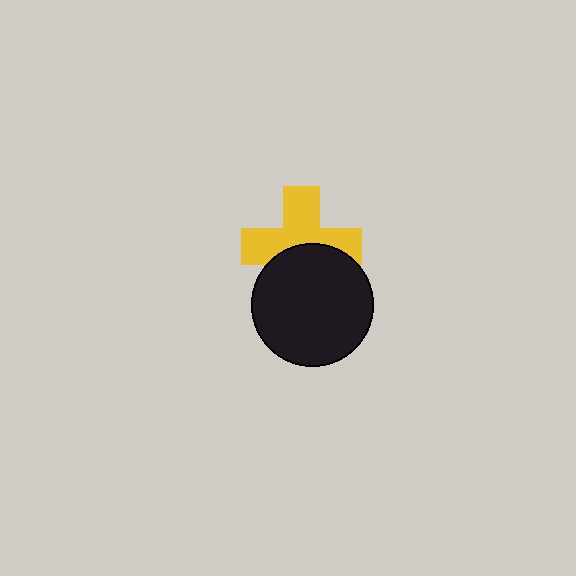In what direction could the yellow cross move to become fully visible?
The yellow cross could move up. That would shift it out from behind the black circle entirely.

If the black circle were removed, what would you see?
You would see the complete yellow cross.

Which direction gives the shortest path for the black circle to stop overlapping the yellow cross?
Moving down gives the shortest separation.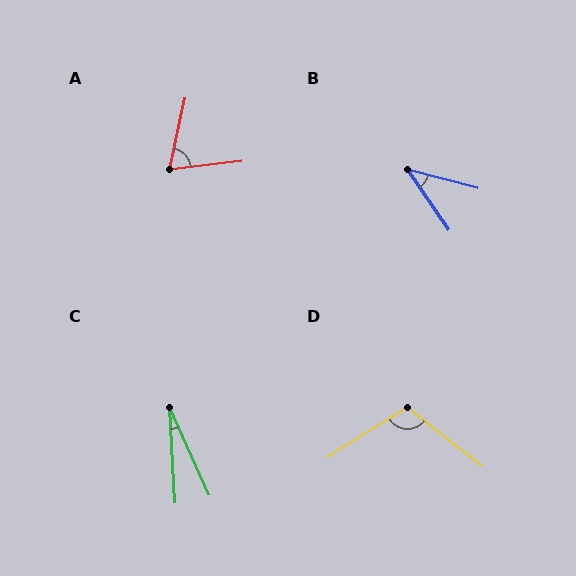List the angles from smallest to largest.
C (21°), B (40°), A (71°), D (110°).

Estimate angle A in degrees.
Approximately 71 degrees.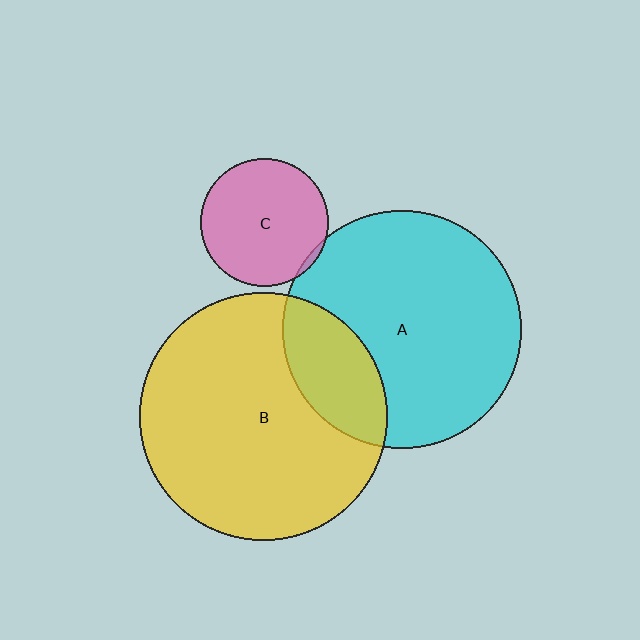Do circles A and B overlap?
Yes.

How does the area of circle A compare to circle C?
Approximately 3.5 times.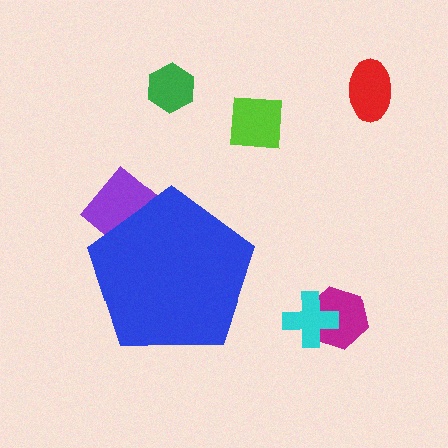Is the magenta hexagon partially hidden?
No, the magenta hexagon is fully visible.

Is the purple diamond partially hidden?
Yes, the purple diamond is partially hidden behind the blue pentagon.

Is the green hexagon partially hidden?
No, the green hexagon is fully visible.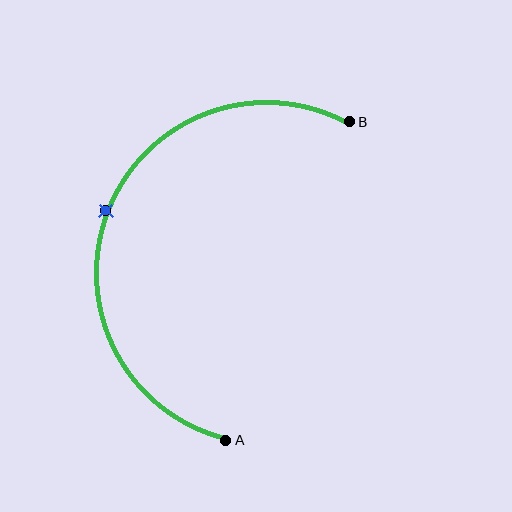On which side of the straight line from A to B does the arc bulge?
The arc bulges to the left of the straight line connecting A and B.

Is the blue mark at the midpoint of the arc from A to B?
Yes. The blue mark lies on the arc at equal arc-length from both A and B — it is the arc midpoint.